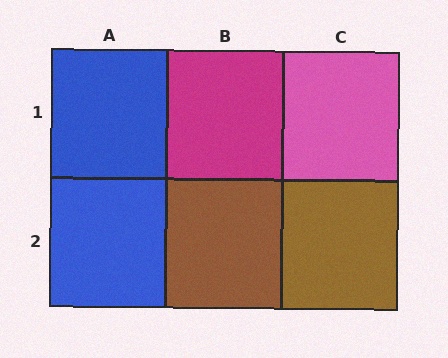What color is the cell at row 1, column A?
Blue.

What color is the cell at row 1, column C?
Pink.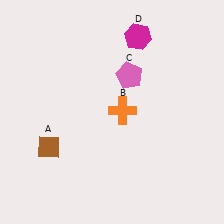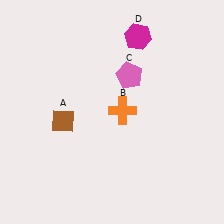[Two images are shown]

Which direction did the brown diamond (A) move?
The brown diamond (A) moved up.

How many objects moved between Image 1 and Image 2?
1 object moved between the two images.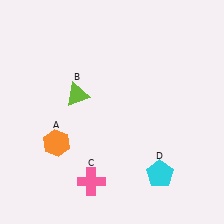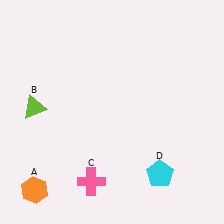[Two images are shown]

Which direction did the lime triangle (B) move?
The lime triangle (B) moved left.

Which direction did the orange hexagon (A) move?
The orange hexagon (A) moved down.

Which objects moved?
The objects that moved are: the orange hexagon (A), the lime triangle (B).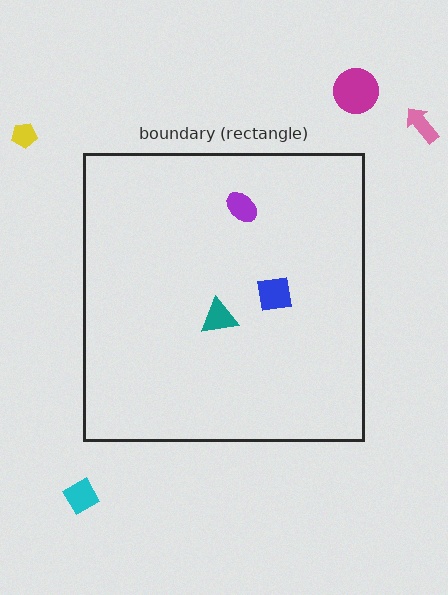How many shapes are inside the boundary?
3 inside, 4 outside.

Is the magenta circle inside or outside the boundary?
Outside.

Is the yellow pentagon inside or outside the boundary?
Outside.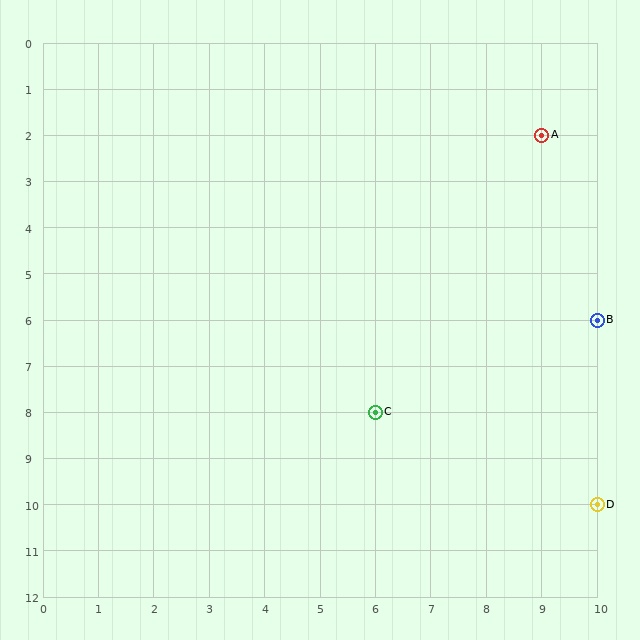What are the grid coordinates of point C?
Point C is at grid coordinates (6, 8).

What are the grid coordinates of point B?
Point B is at grid coordinates (10, 6).